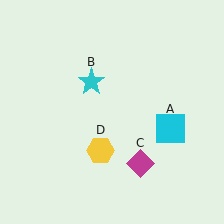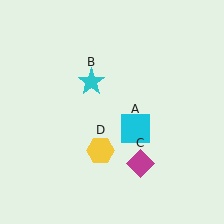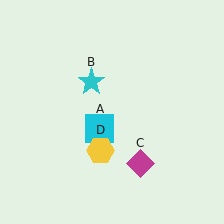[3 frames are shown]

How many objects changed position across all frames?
1 object changed position: cyan square (object A).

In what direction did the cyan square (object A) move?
The cyan square (object A) moved left.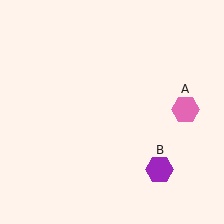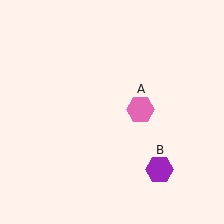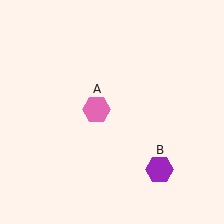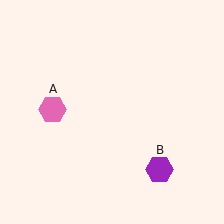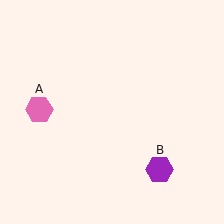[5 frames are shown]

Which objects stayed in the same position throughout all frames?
Purple hexagon (object B) remained stationary.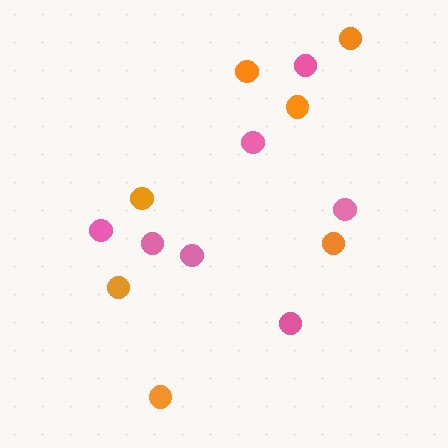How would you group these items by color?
There are 2 groups: one group of pink circles (7) and one group of orange circles (7).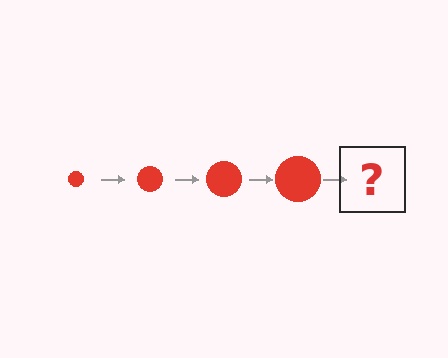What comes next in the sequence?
The next element should be a red circle, larger than the previous one.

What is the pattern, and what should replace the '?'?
The pattern is that the circle gets progressively larger each step. The '?' should be a red circle, larger than the previous one.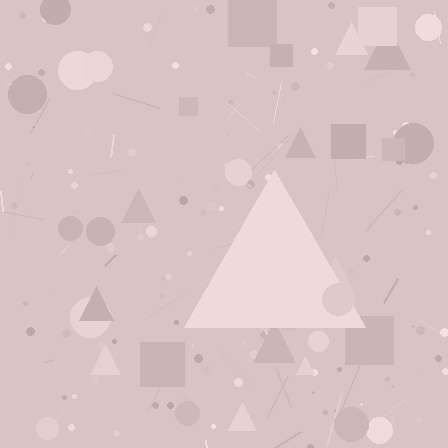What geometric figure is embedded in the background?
A triangle is embedded in the background.